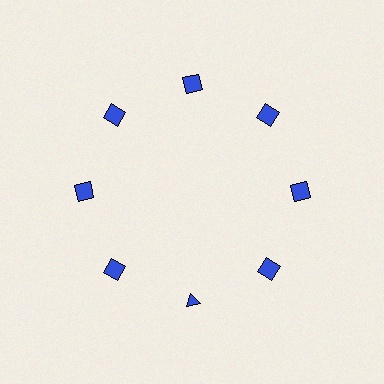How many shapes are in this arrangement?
There are 8 shapes arranged in a ring pattern.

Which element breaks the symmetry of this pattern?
The blue triangle at roughly the 6 o'clock position breaks the symmetry. All other shapes are blue squares.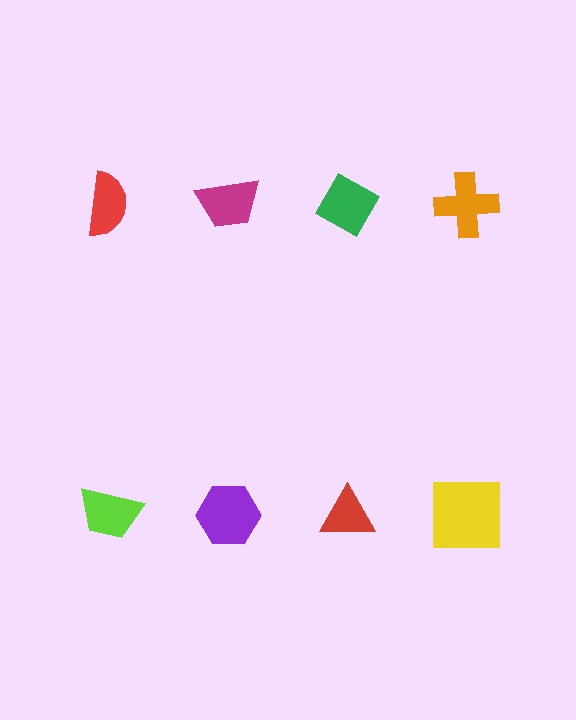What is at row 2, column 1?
A lime trapezoid.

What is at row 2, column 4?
A yellow square.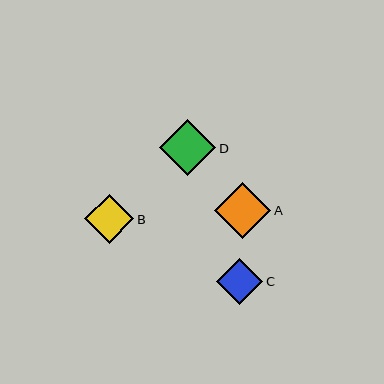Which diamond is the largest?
Diamond A is the largest with a size of approximately 56 pixels.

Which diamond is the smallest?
Diamond C is the smallest with a size of approximately 46 pixels.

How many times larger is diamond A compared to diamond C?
Diamond A is approximately 1.2 times the size of diamond C.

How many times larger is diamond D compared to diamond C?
Diamond D is approximately 1.2 times the size of diamond C.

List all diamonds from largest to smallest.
From largest to smallest: A, D, B, C.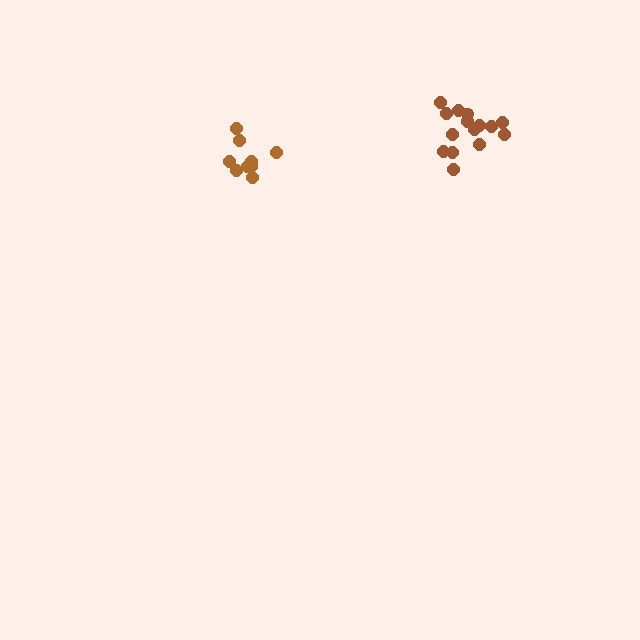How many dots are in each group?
Group 1: 9 dots, Group 2: 15 dots (24 total).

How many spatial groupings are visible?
There are 2 spatial groupings.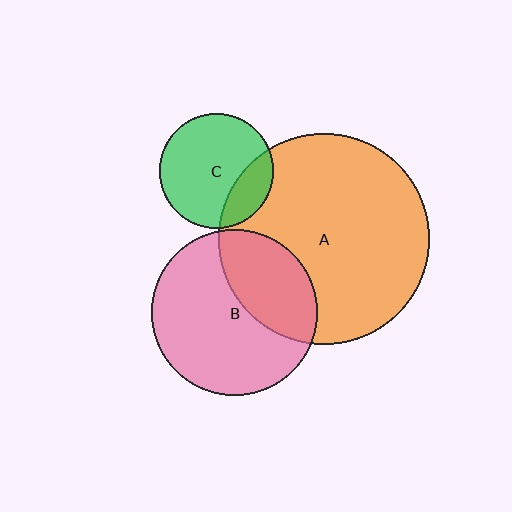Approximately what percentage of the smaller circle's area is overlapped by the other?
Approximately 20%.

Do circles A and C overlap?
Yes.